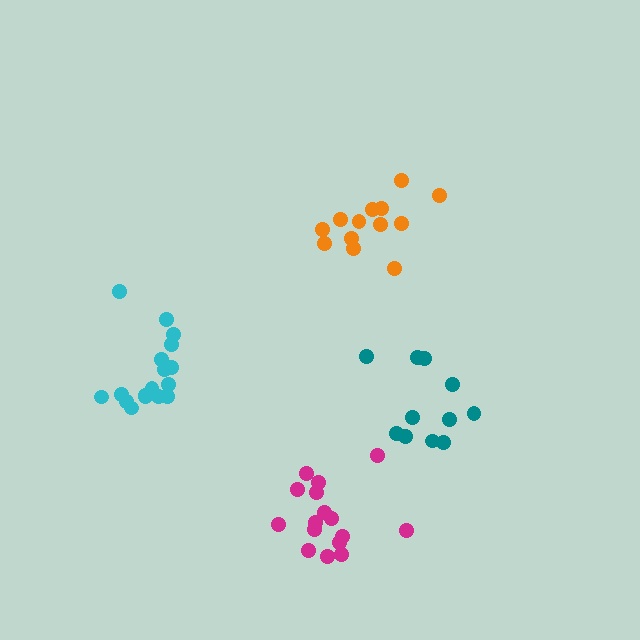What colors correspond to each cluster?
The clusters are colored: teal, orange, cyan, magenta.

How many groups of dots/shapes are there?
There are 4 groups.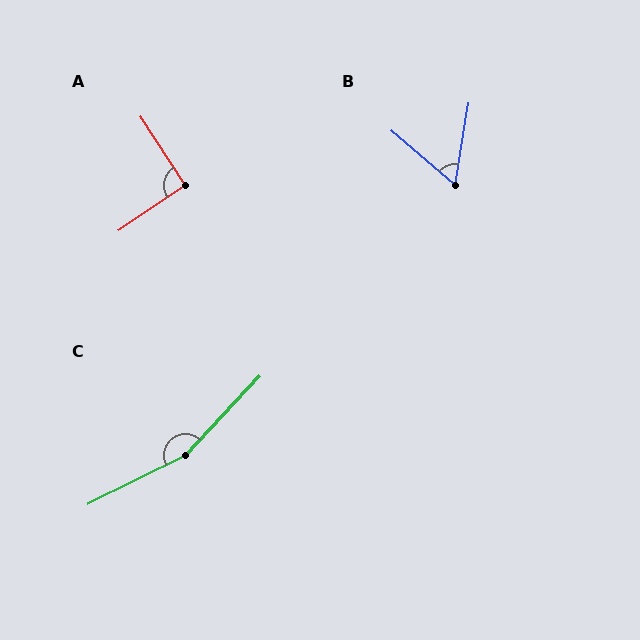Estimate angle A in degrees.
Approximately 91 degrees.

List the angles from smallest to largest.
B (59°), A (91°), C (160°).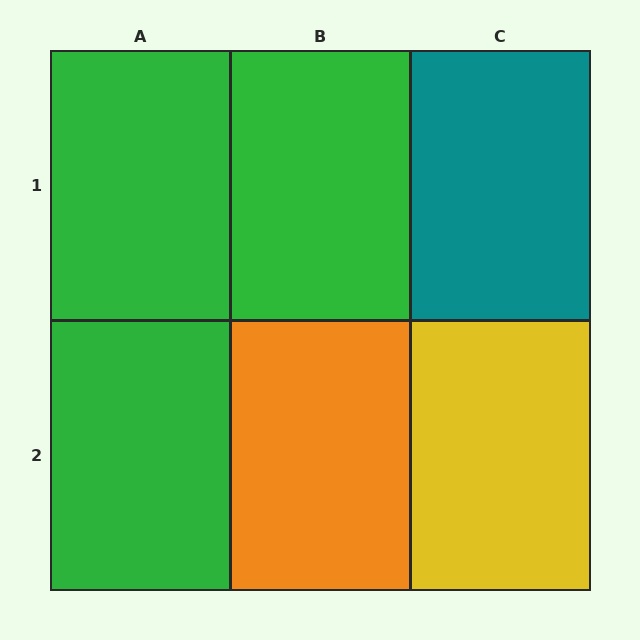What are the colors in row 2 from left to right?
Green, orange, yellow.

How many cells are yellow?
1 cell is yellow.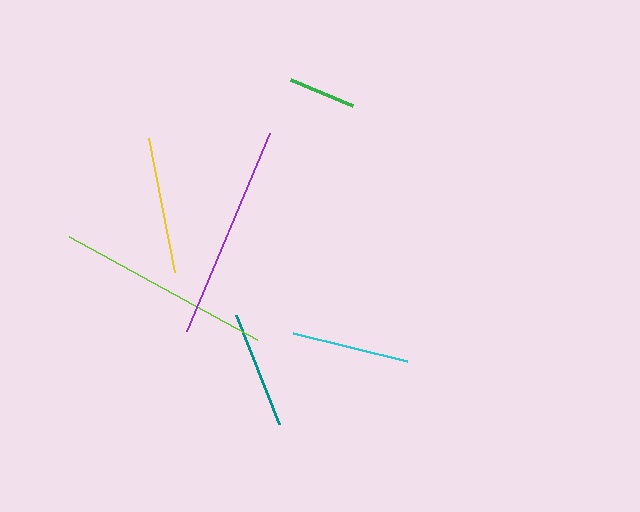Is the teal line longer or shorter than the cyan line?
The cyan line is longer than the teal line.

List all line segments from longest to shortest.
From longest to shortest: lime, purple, yellow, cyan, teal, green.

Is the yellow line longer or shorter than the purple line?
The purple line is longer than the yellow line.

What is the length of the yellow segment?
The yellow segment is approximately 137 pixels long.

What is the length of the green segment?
The green segment is approximately 67 pixels long.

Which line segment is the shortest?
The green line is the shortest at approximately 67 pixels.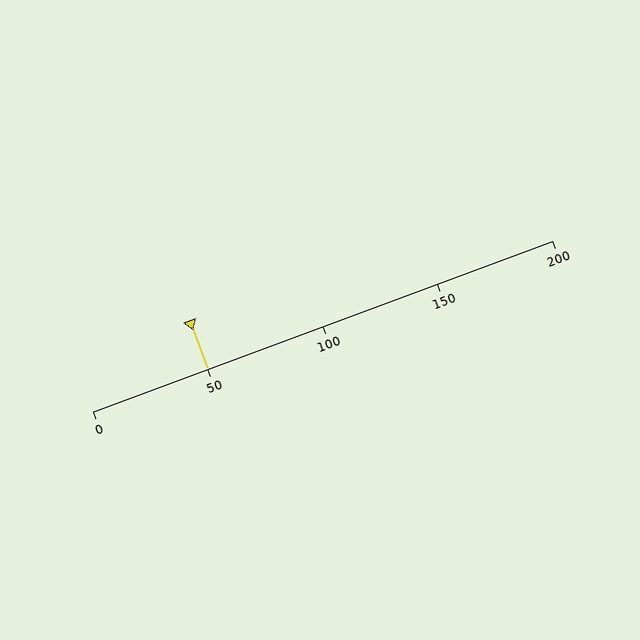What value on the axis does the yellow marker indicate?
The marker indicates approximately 50.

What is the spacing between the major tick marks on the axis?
The major ticks are spaced 50 apart.